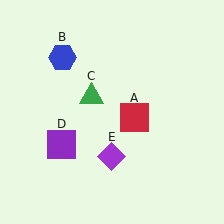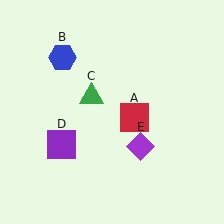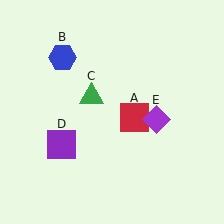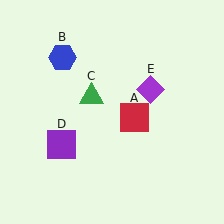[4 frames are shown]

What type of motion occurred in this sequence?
The purple diamond (object E) rotated counterclockwise around the center of the scene.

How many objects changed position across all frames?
1 object changed position: purple diamond (object E).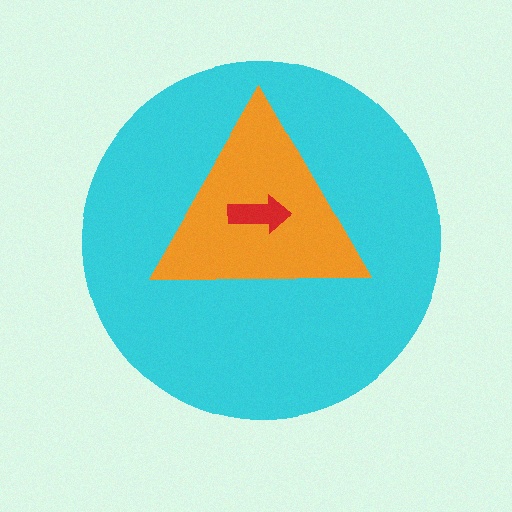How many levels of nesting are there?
3.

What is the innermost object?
The red arrow.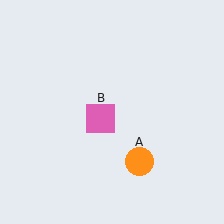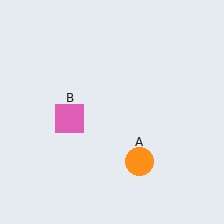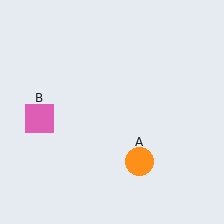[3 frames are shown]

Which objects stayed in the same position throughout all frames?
Orange circle (object A) remained stationary.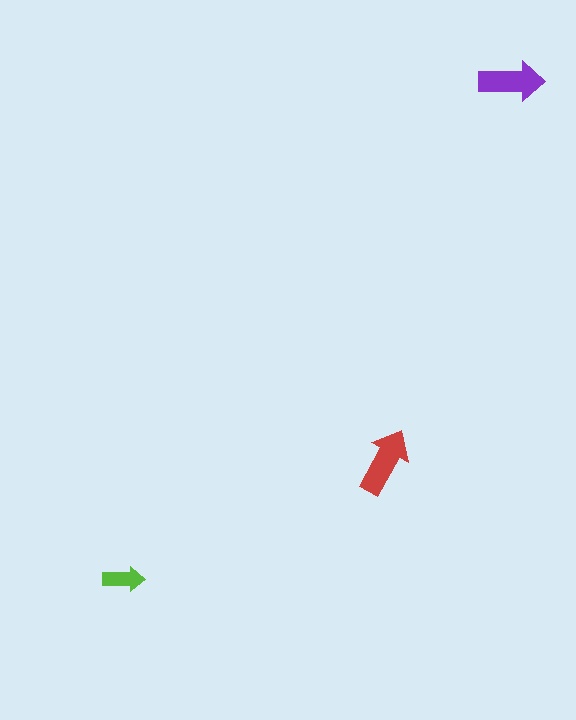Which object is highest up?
The purple arrow is topmost.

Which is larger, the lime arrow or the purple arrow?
The purple one.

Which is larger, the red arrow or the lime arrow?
The red one.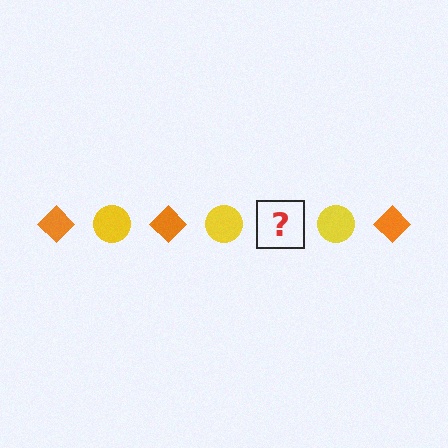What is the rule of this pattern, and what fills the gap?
The rule is that the pattern alternates between orange diamond and yellow circle. The gap should be filled with an orange diamond.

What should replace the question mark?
The question mark should be replaced with an orange diamond.